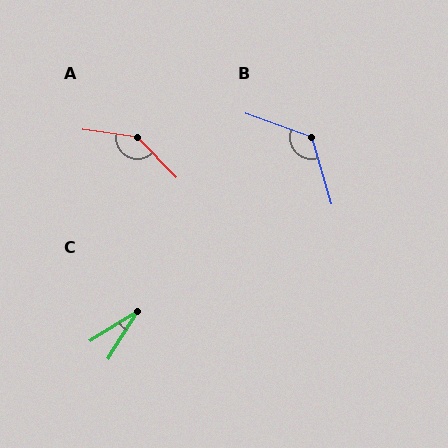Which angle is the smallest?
C, at approximately 27 degrees.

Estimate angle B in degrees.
Approximately 126 degrees.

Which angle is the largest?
A, at approximately 141 degrees.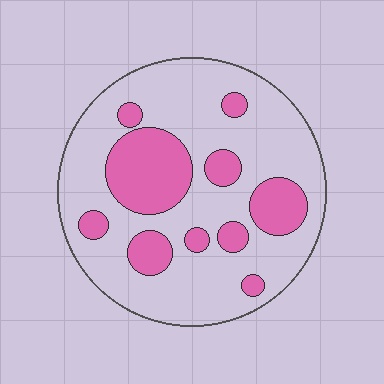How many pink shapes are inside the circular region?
10.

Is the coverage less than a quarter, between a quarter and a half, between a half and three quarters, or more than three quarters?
Between a quarter and a half.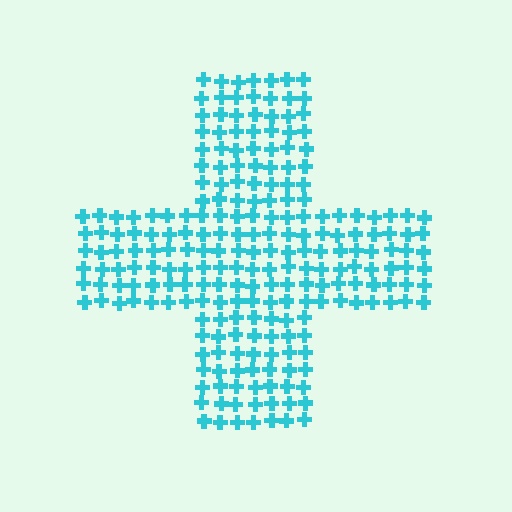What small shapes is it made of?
It is made of small crosses.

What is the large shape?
The large shape is a cross.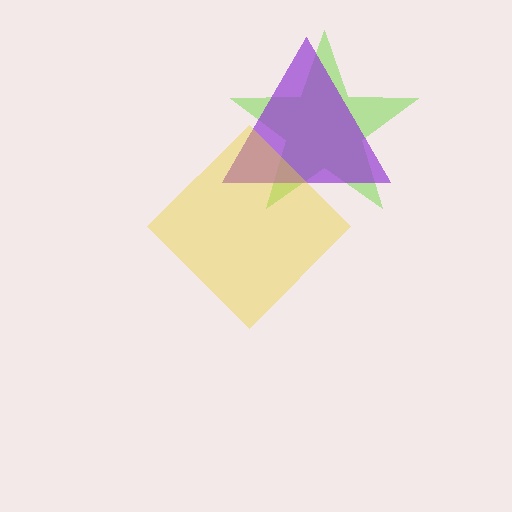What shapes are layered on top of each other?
The layered shapes are: a lime star, a purple triangle, a yellow diamond.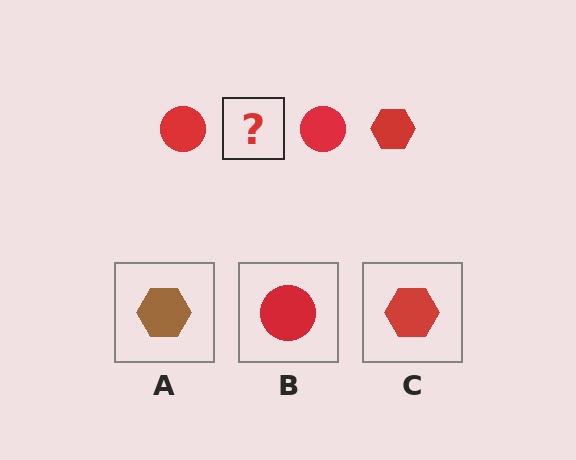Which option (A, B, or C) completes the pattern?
C.